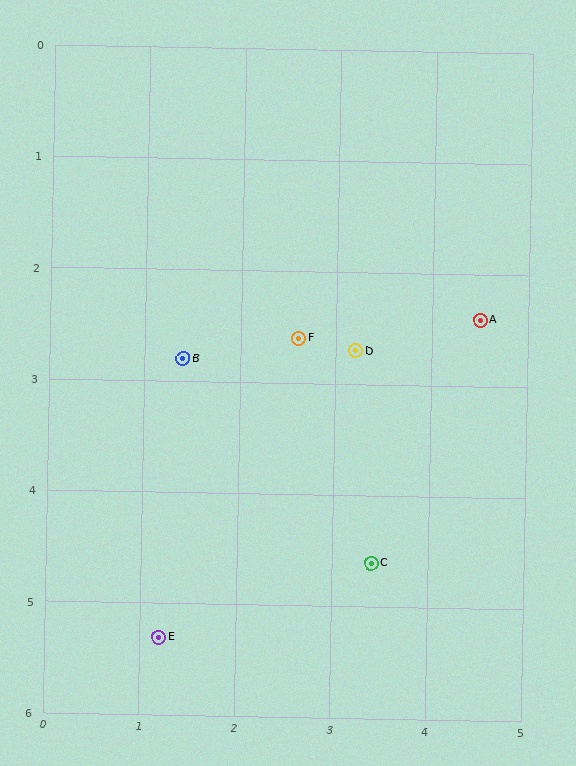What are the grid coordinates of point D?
Point D is at approximately (3.2, 2.7).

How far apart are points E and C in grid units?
Points E and C are about 2.3 grid units apart.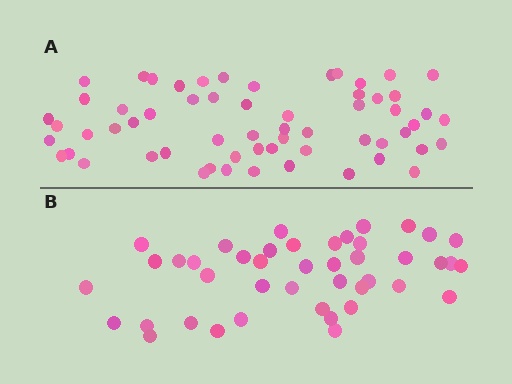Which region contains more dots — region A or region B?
Region A (the top region) has more dots.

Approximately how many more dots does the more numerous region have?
Region A has approximately 15 more dots than region B.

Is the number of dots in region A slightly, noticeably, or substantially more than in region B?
Region A has noticeably more, but not dramatically so. The ratio is roughly 1.4 to 1.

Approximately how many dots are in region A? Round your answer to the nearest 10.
About 60 dots.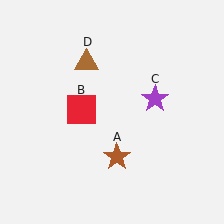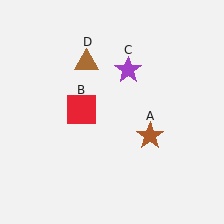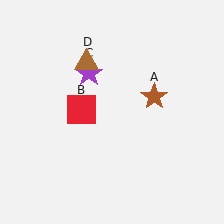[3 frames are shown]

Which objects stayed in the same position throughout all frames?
Red square (object B) and brown triangle (object D) remained stationary.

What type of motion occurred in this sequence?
The brown star (object A), purple star (object C) rotated counterclockwise around the center of the scene.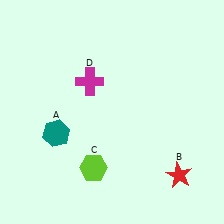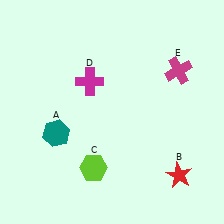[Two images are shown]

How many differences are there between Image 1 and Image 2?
There is 1 difference between the two images.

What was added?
A magenta cross (E) was added in Image 2.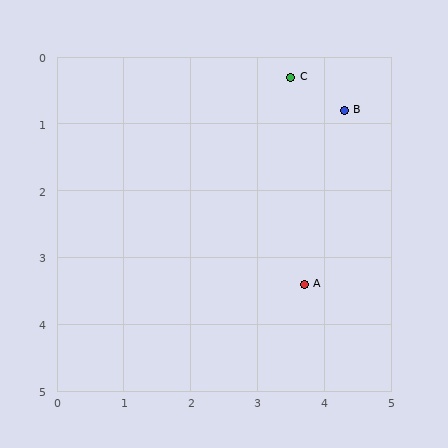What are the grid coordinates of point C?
Point C is at approximately (3.5, 0.3).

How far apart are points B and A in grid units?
Points B and A are about 2.7 grid units apart.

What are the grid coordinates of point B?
Point B is at approximately (4.3, 0.8).